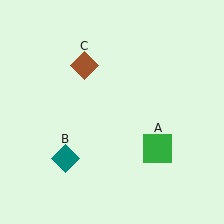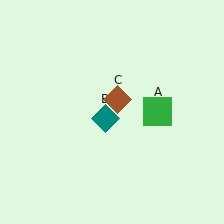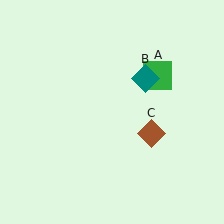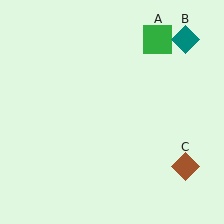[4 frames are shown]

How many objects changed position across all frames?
3 objects changed position: green square (object A), teal diamond (object B), brown diamond (object C).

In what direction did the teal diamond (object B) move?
The teal diamond (object B) moved up and to the right.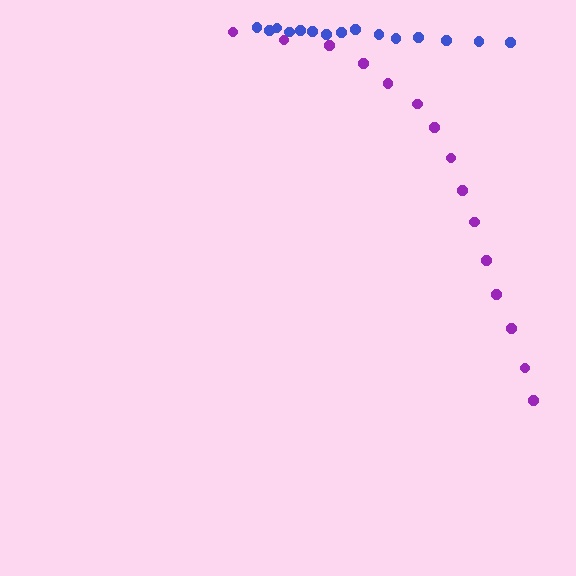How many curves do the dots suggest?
There are 2 distinct paths.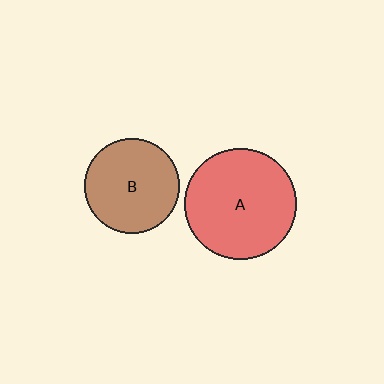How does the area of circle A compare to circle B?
Approximately 1.4 times.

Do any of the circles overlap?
No, none of the circles overlap.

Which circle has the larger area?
Circle A (red).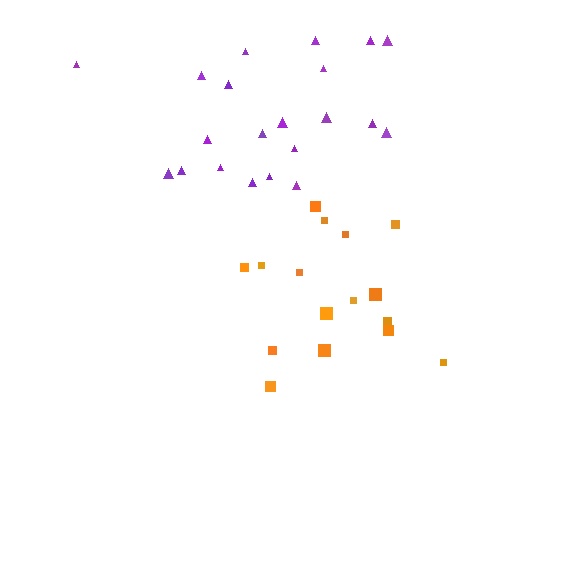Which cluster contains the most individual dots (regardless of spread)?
Purple (21).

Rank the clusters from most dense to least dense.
orange, purple.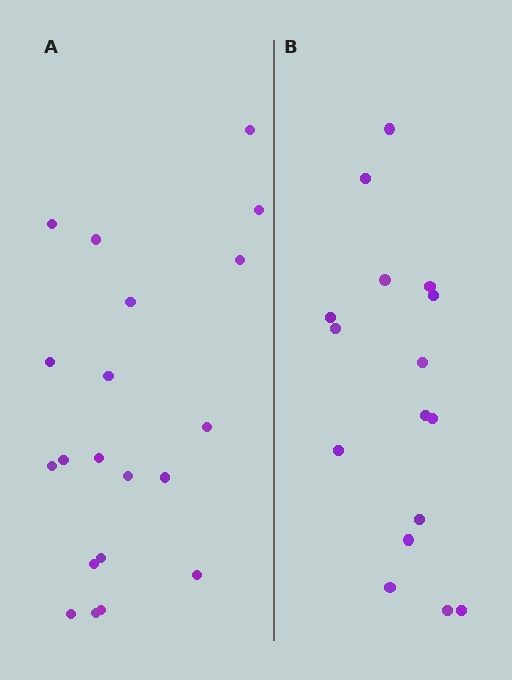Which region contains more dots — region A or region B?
Region A (the left region) has more dots.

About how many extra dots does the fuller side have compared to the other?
Region A has about 4 more dots than region B.